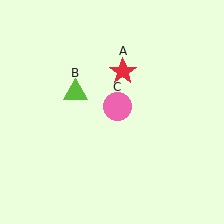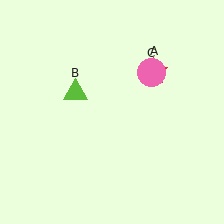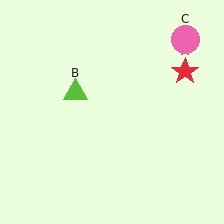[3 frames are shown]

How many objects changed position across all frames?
2 objects changed position: red star (object A), pink circle (object C).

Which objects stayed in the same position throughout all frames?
Lime triangle (object B) remained stationary.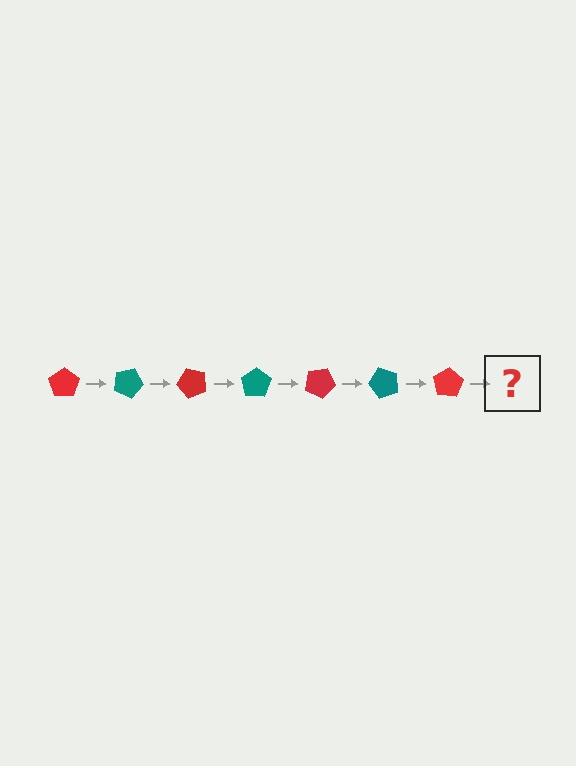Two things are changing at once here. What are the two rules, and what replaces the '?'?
The two rules are that it rotates 25 degrees each step and the color cycles through red and teal. The '?' should be a teal pentagon, rotated 175 degrees from the start.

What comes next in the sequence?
The next element should be a teal pentagon, rotated 175 degrees from the start.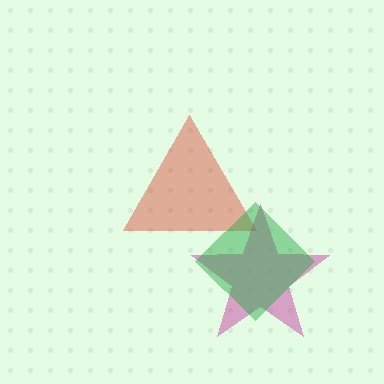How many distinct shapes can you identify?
There are 3 distinct shapes: a magenta star, a red triangle, a green diamond.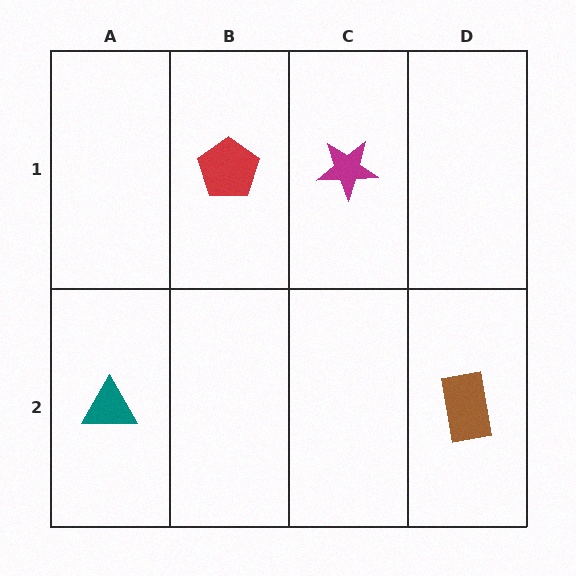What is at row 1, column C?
A magenta star.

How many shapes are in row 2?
2 shapes.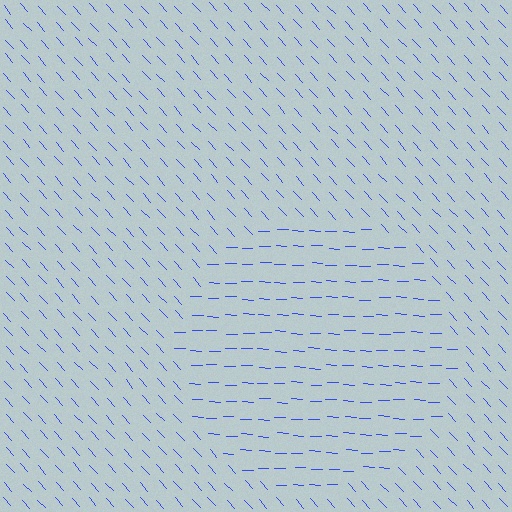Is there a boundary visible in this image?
Yes, there is a texture boundary formed by a change in line orientation.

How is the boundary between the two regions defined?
The boundary is defined purely by a change in line orientation (approximately 45 degrees difference). All lines are the same color and thickness.